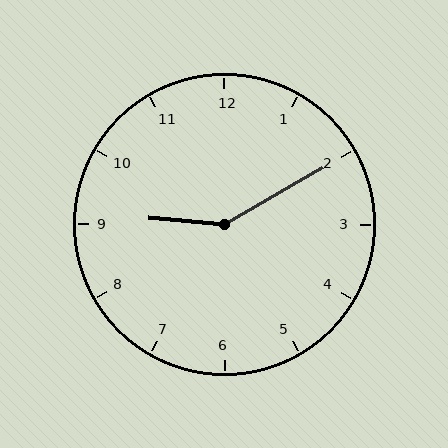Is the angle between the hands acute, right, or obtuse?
It is obtuse.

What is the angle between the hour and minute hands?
Approximately 145 degrees.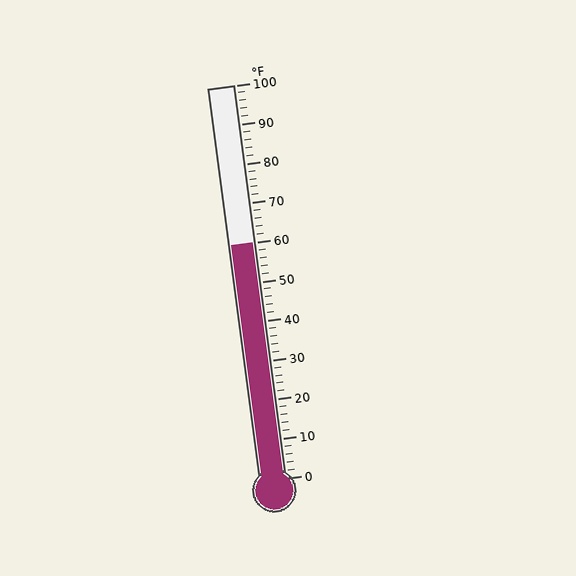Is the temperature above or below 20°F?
The temperature is above 20°F.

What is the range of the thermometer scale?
The thermometer scale ranges from 0°F to 100°F.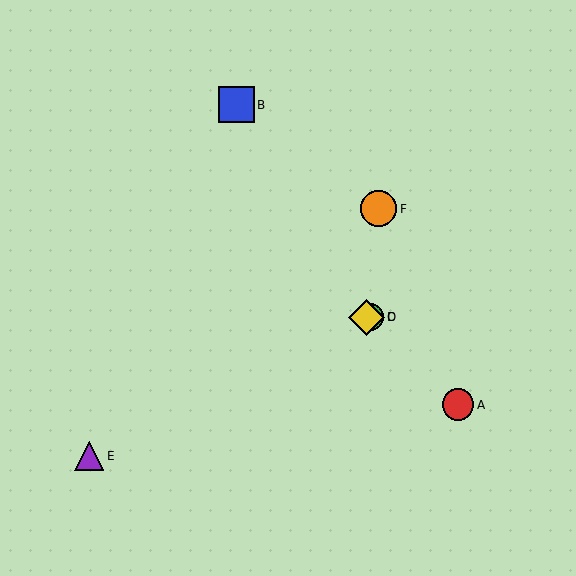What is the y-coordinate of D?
Object D is at y≈317.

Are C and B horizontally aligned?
No, C is at y≈317 and B is at y≈105.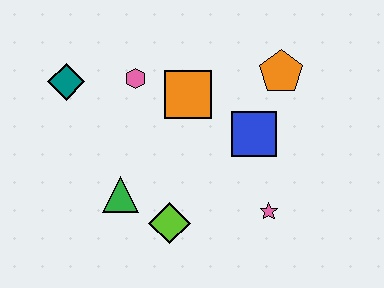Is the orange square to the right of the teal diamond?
Yes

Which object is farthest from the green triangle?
The orange pentagon is farthest from the green triangle.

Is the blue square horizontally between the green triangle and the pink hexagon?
No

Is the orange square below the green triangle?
No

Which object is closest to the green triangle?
The lime diamond is closest to the green triangle.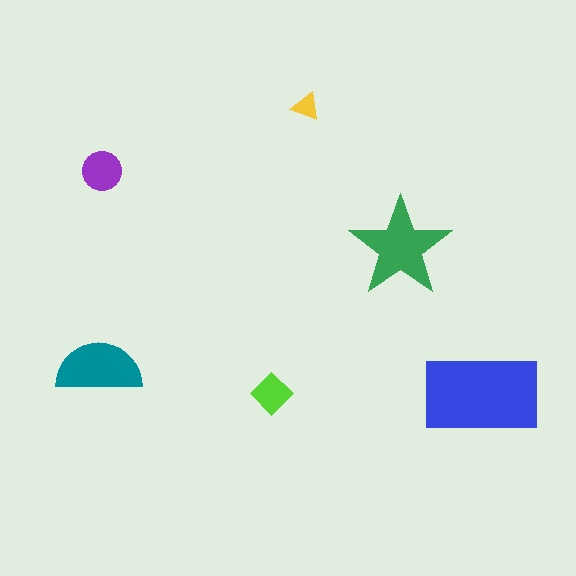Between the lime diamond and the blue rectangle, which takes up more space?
The blue rectangle.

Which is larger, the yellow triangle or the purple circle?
The purple circle.